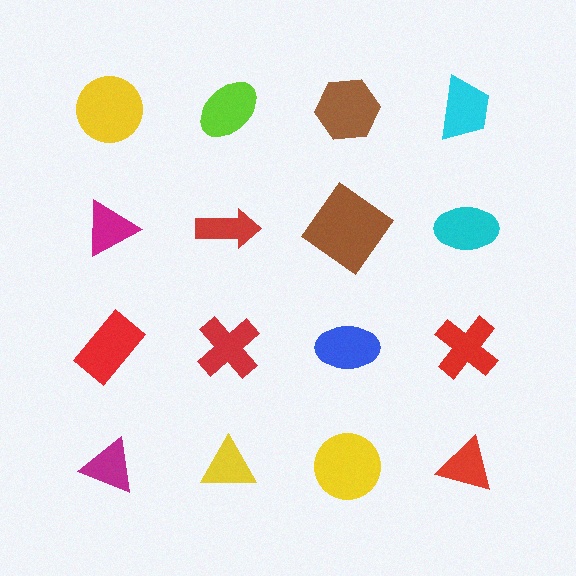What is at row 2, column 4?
A cyan ellipse.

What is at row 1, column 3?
A brown hexagon.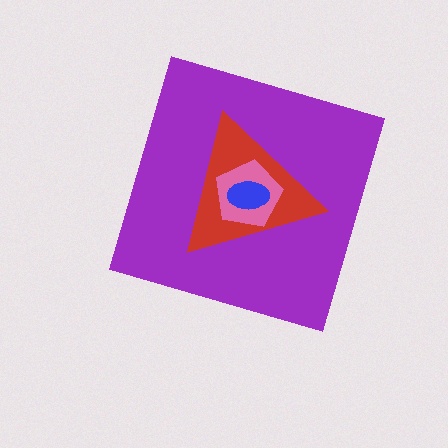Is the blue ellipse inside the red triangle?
Yes.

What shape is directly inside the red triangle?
The pink pentagon.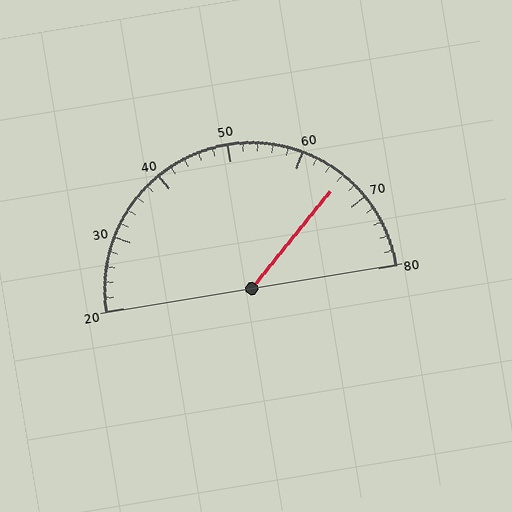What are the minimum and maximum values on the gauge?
The gauge ranges from 20 to 80.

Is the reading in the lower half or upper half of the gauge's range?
The reading is in the upper half of the range (20 to 80).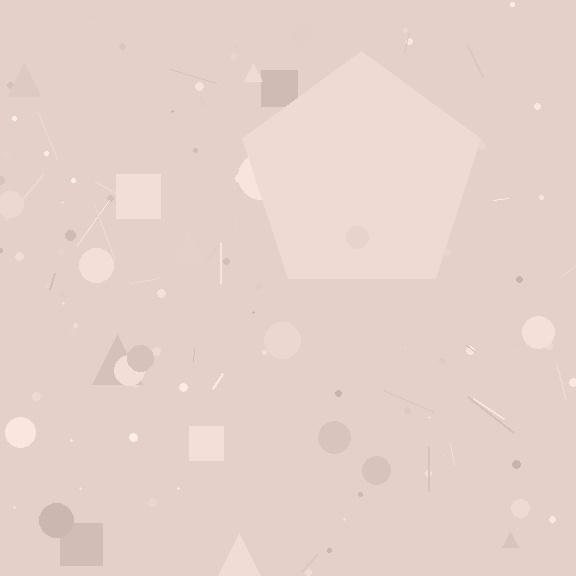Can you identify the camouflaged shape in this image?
The camouflaged shape is a pentagon.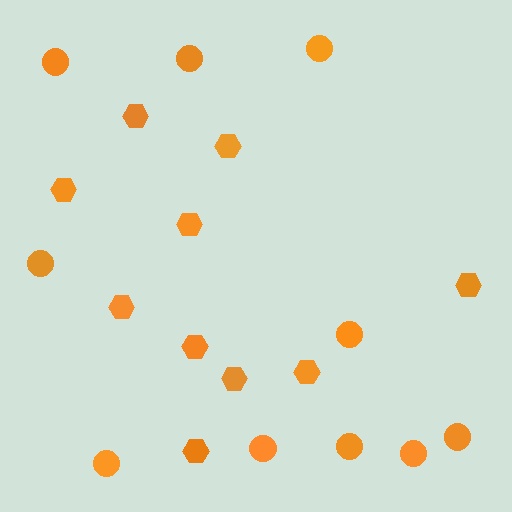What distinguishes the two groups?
There are 2 groups: one group of circles (10) and one group of hexagons (10).